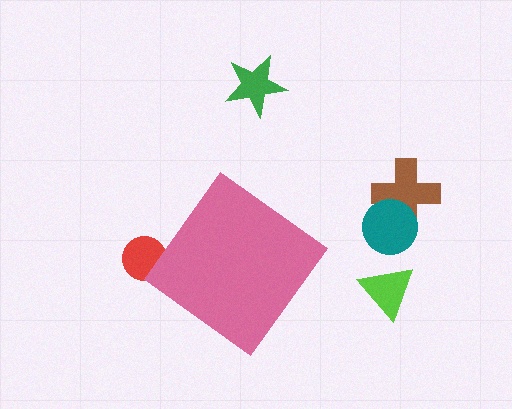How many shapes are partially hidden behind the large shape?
1 shape is partially hidden.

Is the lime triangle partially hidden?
No, the lime triangle is fully visible.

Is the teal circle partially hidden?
No, the teal circle is fully visible.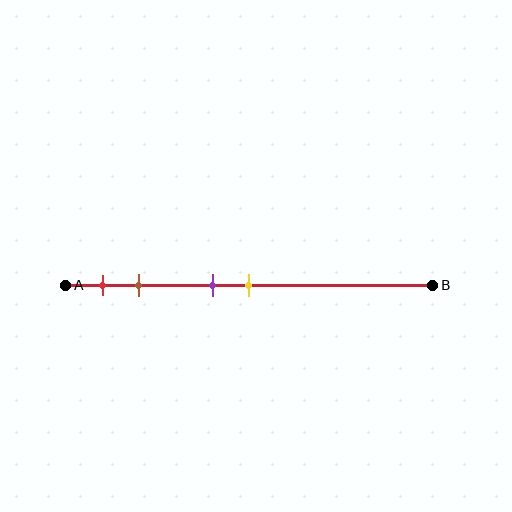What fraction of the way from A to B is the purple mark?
The purple mark is approximately 40% (0.4) of the way from A to B.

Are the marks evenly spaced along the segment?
No, the marks are not evenly spaced.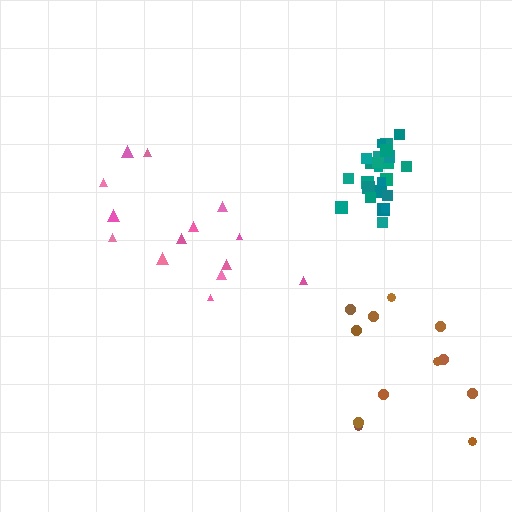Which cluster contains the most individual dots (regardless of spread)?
Teal (25).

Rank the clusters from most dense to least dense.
teal, pink, brown.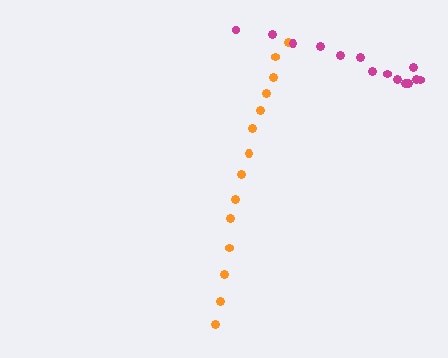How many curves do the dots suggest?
There are 2 distinct paths.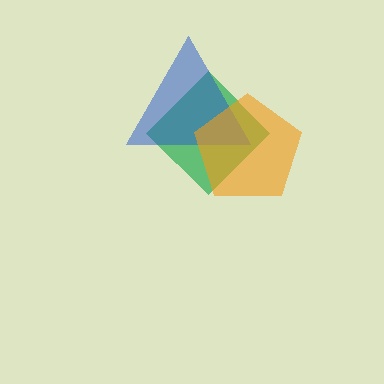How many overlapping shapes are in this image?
There are 3 overlapping shapes in the image.